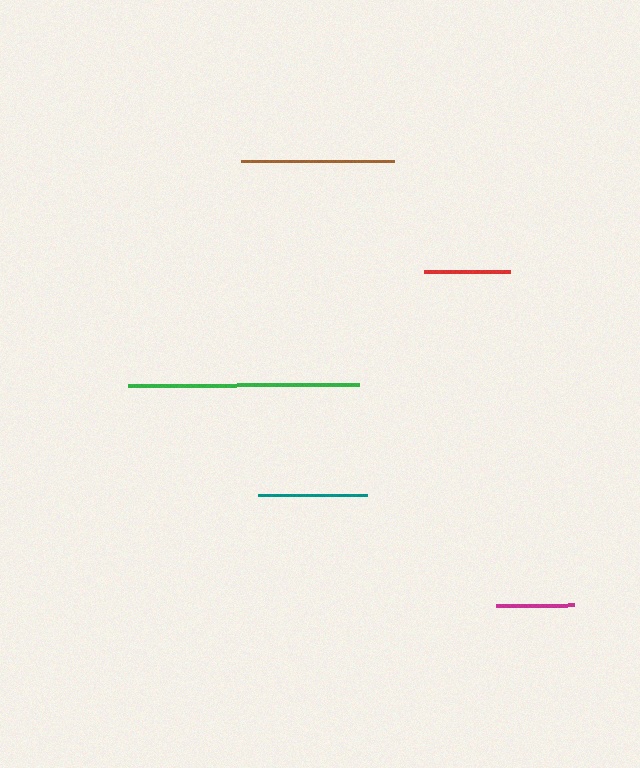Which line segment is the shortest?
The magenta line is the shortest at approximately 78 pixels.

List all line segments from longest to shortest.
From longest to shortest: green, brown, teal, red, magenta.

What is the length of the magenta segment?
The magenta segment is approximately 78 pixels long.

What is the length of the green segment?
The green segment is approximately 231 pixels long.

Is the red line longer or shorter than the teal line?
The teal line is longer than the red line.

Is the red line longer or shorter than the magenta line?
The red line is longer than the magenta line.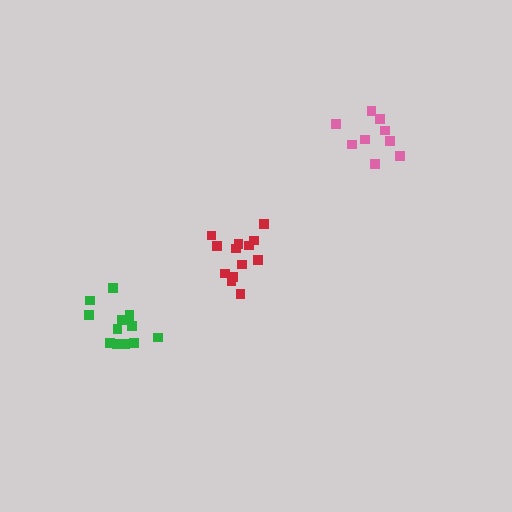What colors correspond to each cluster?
The clusters are colored: red, green, pink.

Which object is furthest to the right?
The pink cluster is rightmost.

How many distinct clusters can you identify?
There are 3 distinct clusters.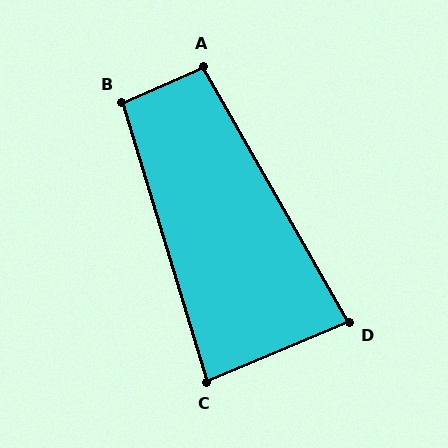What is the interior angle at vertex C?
Approximately 84 degrees (acute).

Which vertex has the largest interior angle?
B, at approximately 97 degrees.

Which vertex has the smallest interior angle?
D, at approximately 83 degrees.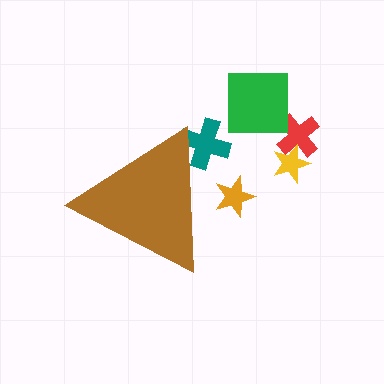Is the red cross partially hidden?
No, the red cross is fully visible.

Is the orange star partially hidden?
Yes, the orange star is partially hidden behind the brown triangle.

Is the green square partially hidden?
No, the green square is fully visible.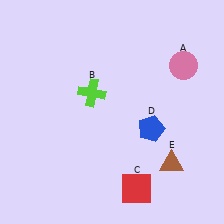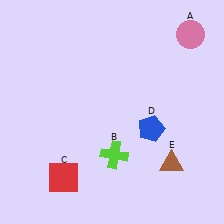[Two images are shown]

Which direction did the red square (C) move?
The red square (C) moved left.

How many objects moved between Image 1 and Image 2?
3 objects moved between the two images.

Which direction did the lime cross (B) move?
The lime cross (B) moved down.